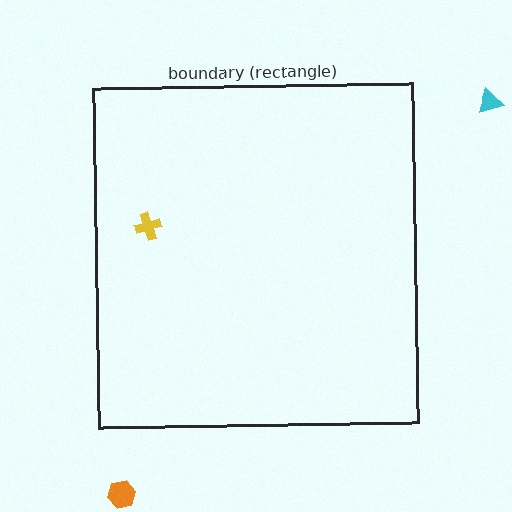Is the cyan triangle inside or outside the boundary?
Outside.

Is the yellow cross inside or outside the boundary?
Inside.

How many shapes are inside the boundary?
1 inside, 2 outside.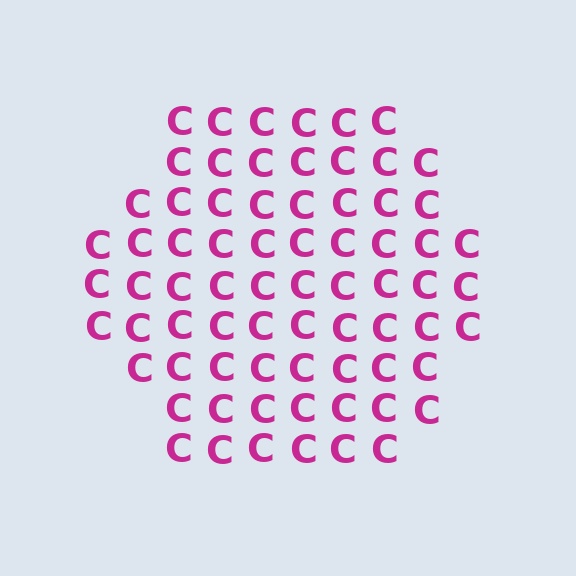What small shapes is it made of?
It is made of small letter C's.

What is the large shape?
The large shape is a hexagon.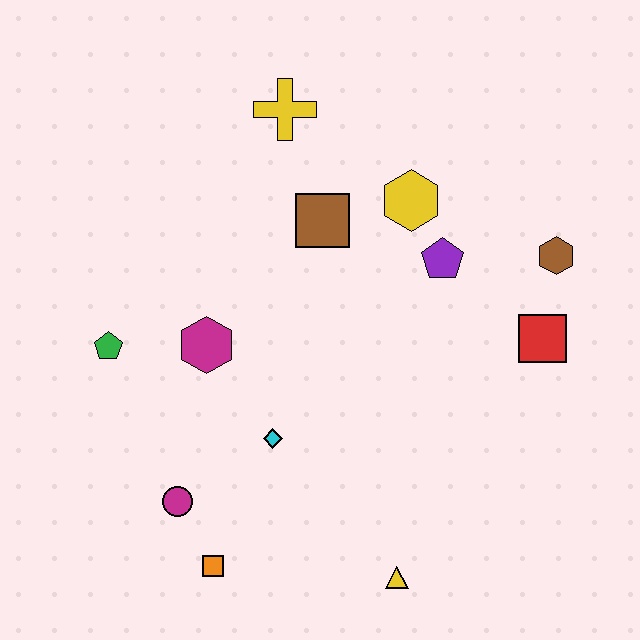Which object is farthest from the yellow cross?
The yellow triangle is farthest from the yellow cross.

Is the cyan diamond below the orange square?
No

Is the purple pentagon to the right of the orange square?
Yes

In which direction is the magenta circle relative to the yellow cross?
The magenta circle is below the yellow cross.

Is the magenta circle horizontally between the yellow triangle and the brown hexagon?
No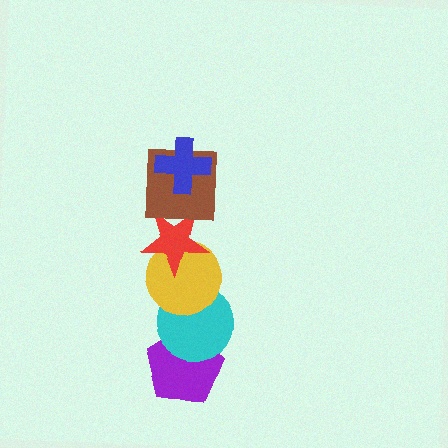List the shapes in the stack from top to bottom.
From top to bottom: the blue cross, the brown square, the red star, the yellow circle, the cyan circle, the purple pentagon.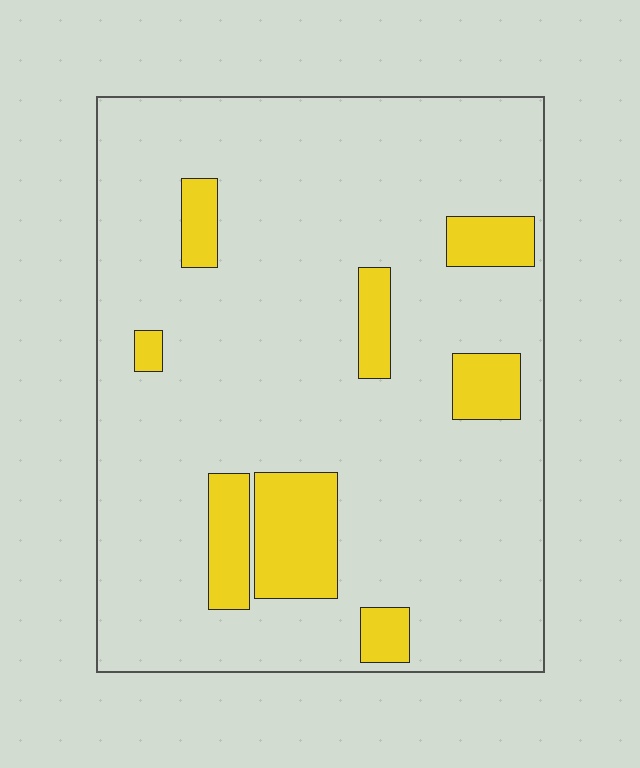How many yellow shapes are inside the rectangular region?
8.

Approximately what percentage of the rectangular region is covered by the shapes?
Approximately 15%.